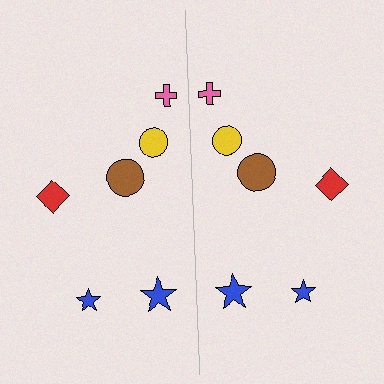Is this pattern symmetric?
Yes, this pattern has bilateral (reflection) symmetry.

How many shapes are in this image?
There are 12 shapes in this image.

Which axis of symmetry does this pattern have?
The pattern has a vertical axis of symmetry running through the center of the image.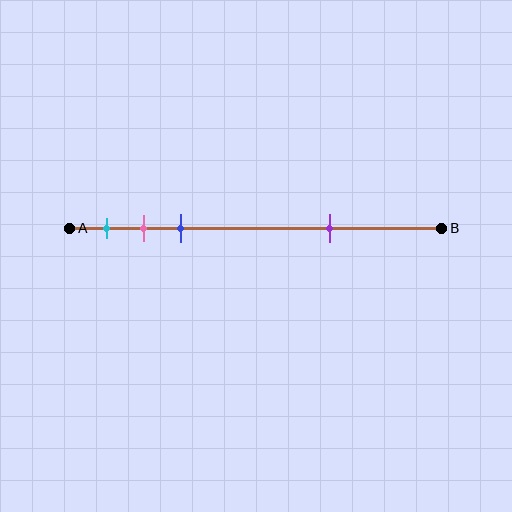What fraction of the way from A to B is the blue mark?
The blue mark is approximately 30% (0.3) of the way from A to B.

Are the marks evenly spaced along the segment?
No, the marks are not evenly spaced.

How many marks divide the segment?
There are 4 marks dividing the segment.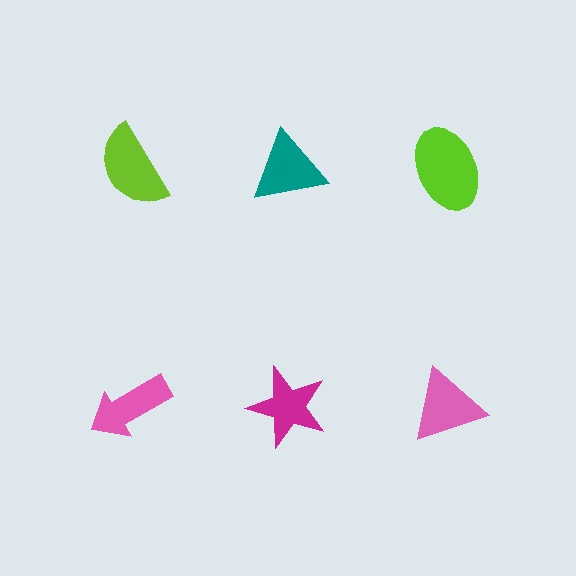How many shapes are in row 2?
3 shapes.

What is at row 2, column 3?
A pink triangle.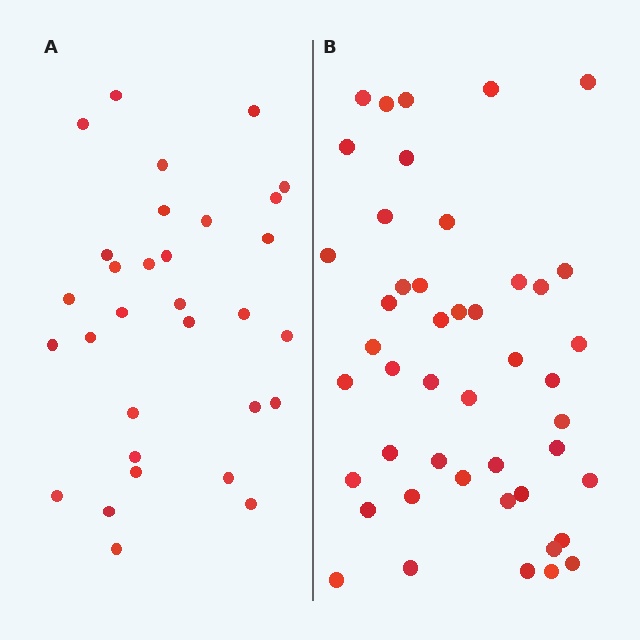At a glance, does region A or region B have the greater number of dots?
Region B (the right region) has more dots.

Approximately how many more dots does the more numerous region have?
Region B has approximately 15 more dots than region A.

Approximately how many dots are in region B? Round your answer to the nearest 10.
About 50 dots. (The exact count is 46, which rounds to 50.)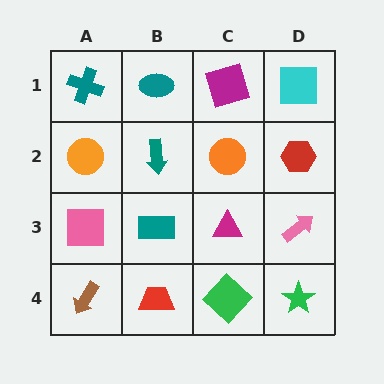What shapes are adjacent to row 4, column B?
A teal rectangle (row 3, column B), a brown arrow (row 4, column A), a green diamond (row 4, column C).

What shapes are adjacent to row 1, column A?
An orange circle (row 2, column A), a teal ellipse (row 1, column B).